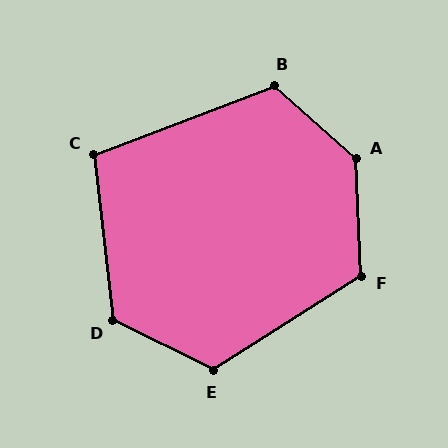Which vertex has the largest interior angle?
A, at approximately 135 degrees.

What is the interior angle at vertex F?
Approximately 120 degrees (obtuse).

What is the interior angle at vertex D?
Approximately 123 degrees (obtuse).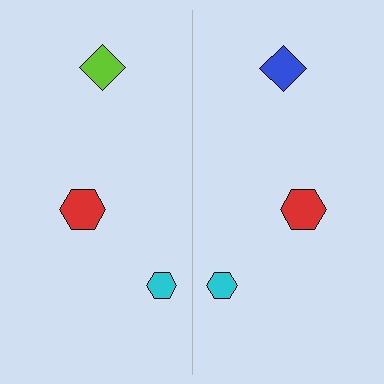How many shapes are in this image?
There are 6 shapes in this image.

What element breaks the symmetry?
The blue diamond on the right side breaks the symmetry — its mirror counterpart is lime.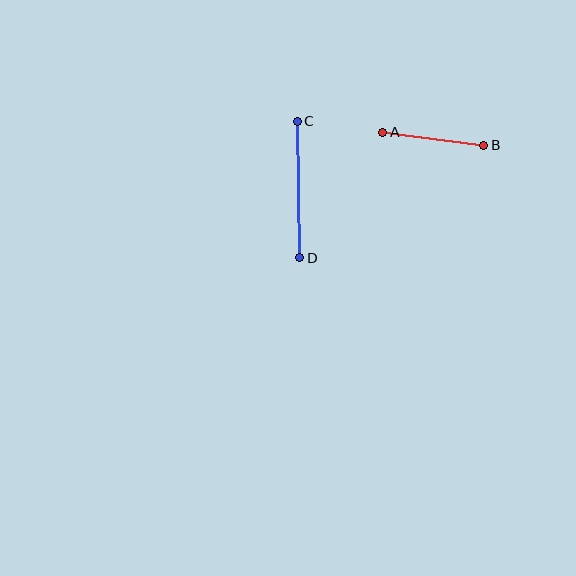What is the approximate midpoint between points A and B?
The midpoint is at approximately (433, 139) pixels.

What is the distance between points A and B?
The distance is approximately 101 pixels.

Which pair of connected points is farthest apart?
Points C and D are farthest apart.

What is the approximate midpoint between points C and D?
The midpoint is at approximately (299, 189) pixels.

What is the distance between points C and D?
The distance is approximately 136 pixels.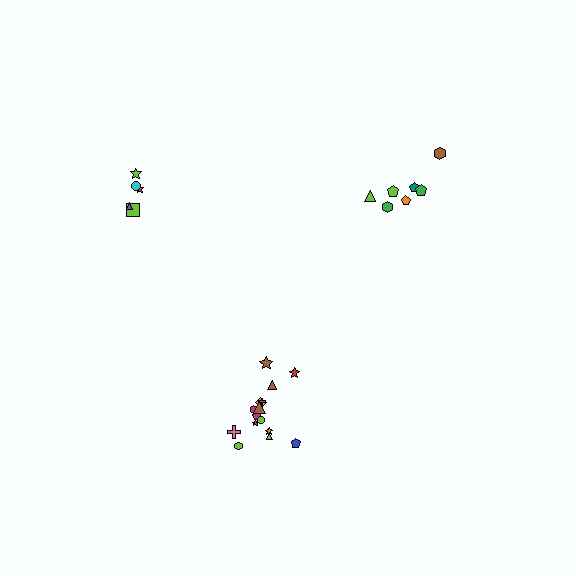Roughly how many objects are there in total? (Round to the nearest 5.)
Roughly 25 objects in total.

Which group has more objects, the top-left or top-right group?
The top-right group.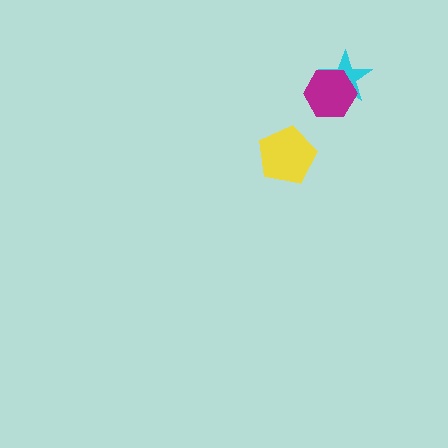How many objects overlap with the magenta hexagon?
1 object overlaps with the magenta hexagon.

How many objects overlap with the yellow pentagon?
0 objects overlap with the yellow pentagon.